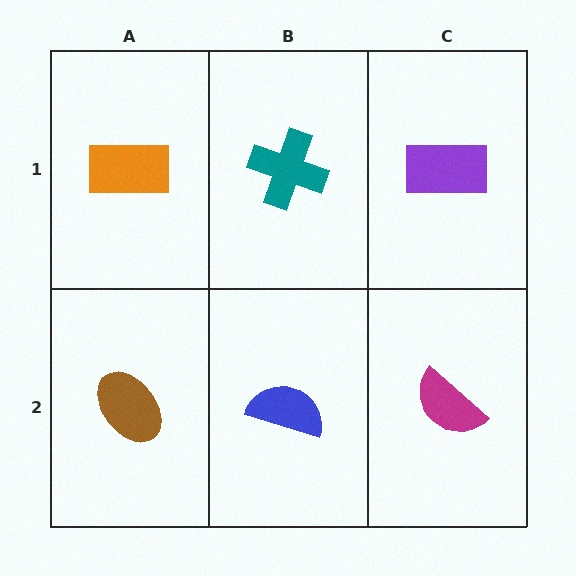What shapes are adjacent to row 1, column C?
A magenta semicircle (row 2, column C), a teal cross (row 1, column B).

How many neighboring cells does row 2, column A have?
2.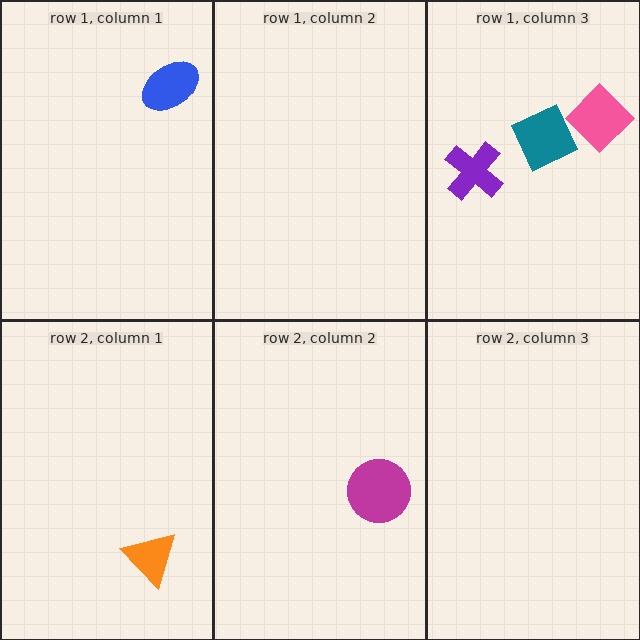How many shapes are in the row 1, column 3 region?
3.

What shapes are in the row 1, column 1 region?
The blue ellipse.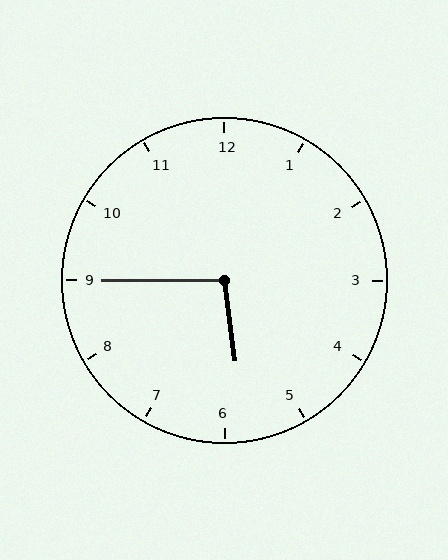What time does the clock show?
5:45.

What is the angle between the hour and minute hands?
Approximately 98 degrees.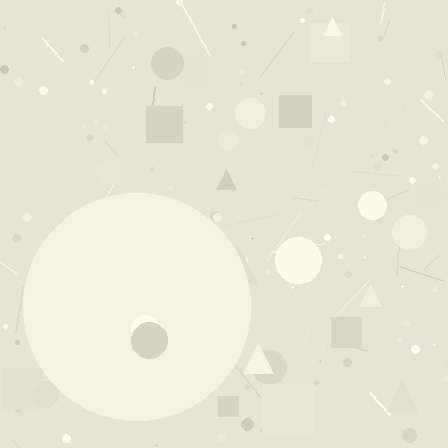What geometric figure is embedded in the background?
A circle is embedded in the background.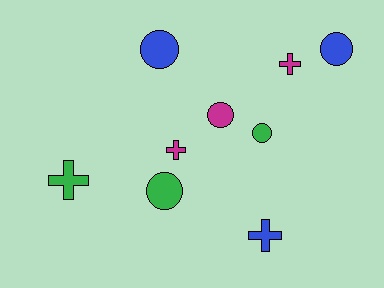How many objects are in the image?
There are 9 objects.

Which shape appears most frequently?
Circle, with 5 objects.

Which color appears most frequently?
Magenta, with 3 objects.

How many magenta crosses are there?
There are 2 magenta crosses.